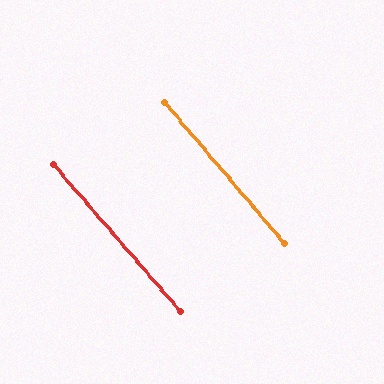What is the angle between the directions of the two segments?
Approximately 1 degree.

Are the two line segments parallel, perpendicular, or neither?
Parallel — their directions differ by only 0.7°.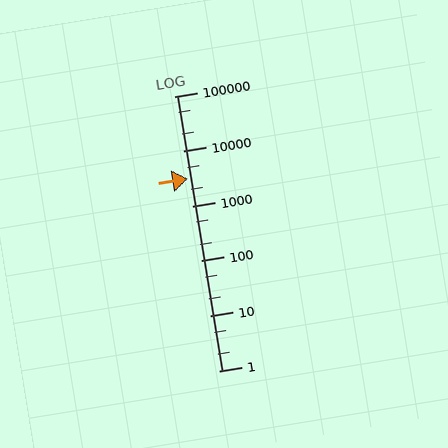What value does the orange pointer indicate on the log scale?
The pointer indicates approximately 3100.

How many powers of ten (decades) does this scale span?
The scale spans 5 decades, from 1 to 100000.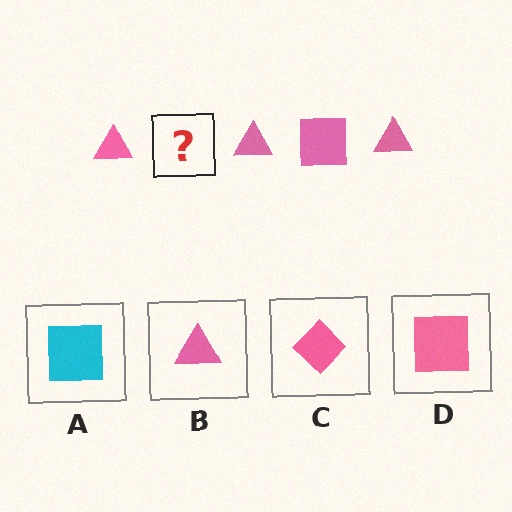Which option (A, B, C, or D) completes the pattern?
D.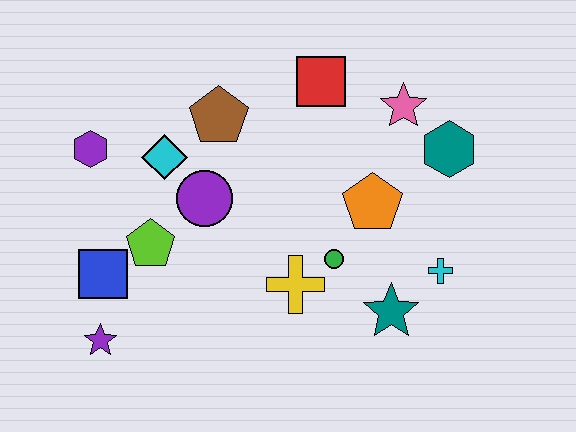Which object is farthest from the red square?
The purple star is farthest from the red square.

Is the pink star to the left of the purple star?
No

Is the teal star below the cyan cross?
Yes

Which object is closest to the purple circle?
The cyan diamond is closest to the purple circle.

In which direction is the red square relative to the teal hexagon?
The red square is to the left of the teal hexagon.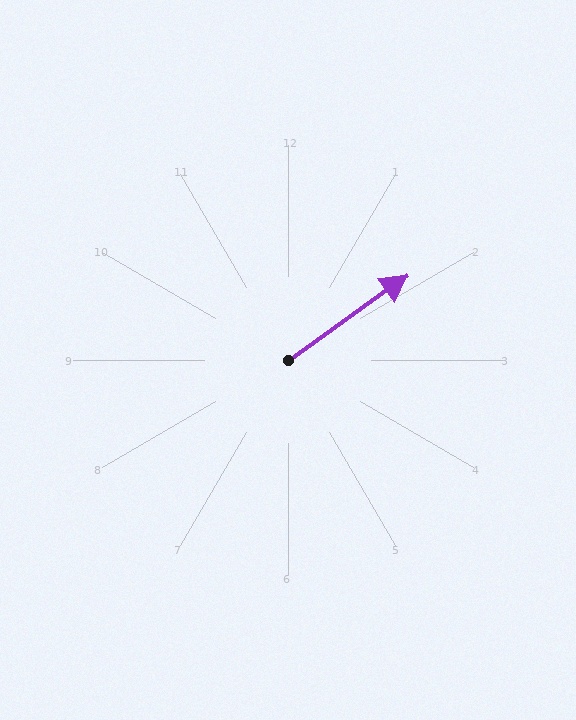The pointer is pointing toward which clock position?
Roughly 2 o'clock.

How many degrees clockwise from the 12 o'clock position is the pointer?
Approximately 54 degrees.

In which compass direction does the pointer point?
Northeast.